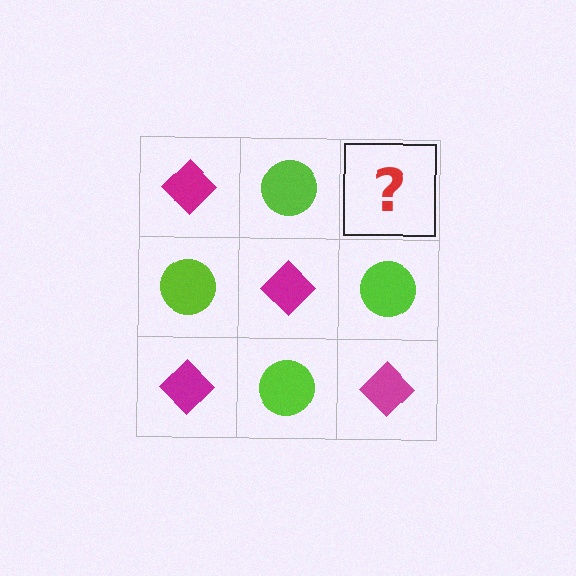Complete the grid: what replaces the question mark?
The question mark should be replaced with a magenta diamond.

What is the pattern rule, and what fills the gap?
The rule is that it alternates magenta diamond and lime circle in a checkerboard pattern. The gap should be filled with a magenta diamond.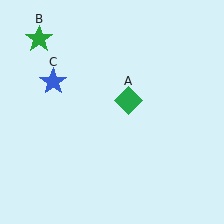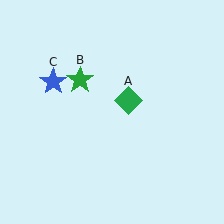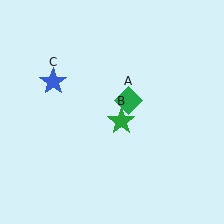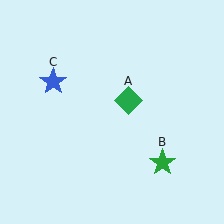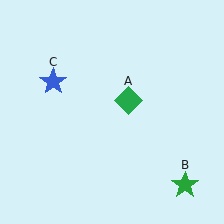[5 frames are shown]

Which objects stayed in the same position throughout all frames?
Green diamond (object A) and blue star (object C) remained stationary.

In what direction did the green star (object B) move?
The green star (object B) moved down and to the right.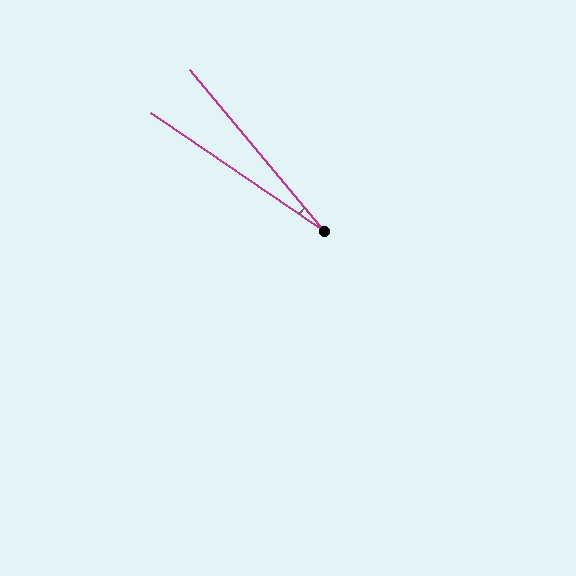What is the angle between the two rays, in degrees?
Approximately 16 degrees.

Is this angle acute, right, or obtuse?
It is acute.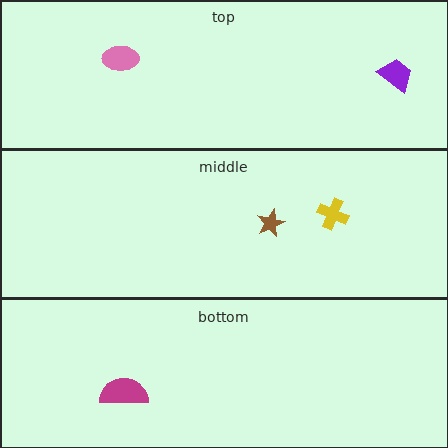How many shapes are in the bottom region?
1.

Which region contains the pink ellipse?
The top region.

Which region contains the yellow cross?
The middle region.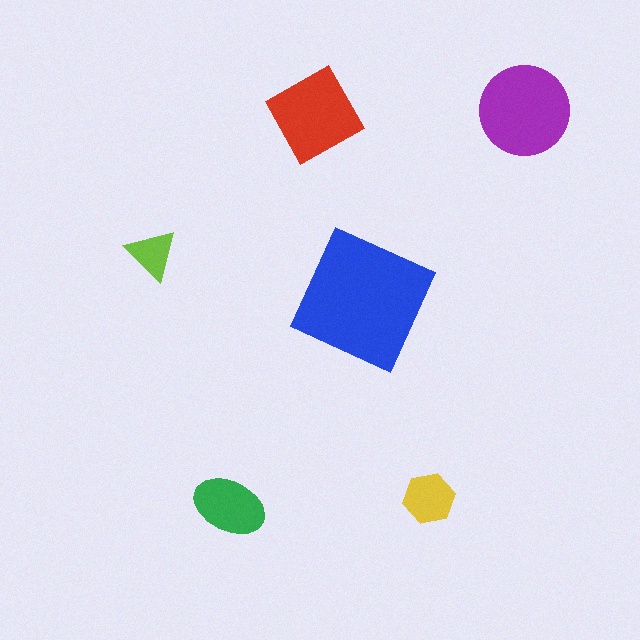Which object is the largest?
The blue square.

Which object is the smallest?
The lime triangle.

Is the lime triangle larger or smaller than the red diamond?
Smaller.